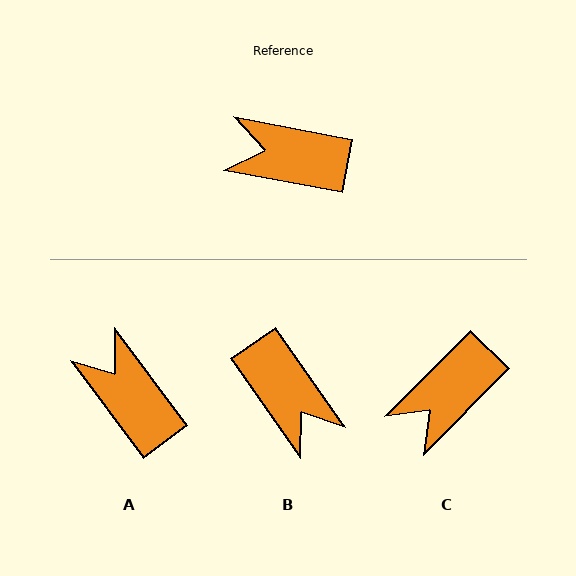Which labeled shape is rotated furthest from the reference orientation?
B, about 136 degrees away.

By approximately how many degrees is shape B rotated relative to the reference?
Approximately 136 degrees counter-clockwise.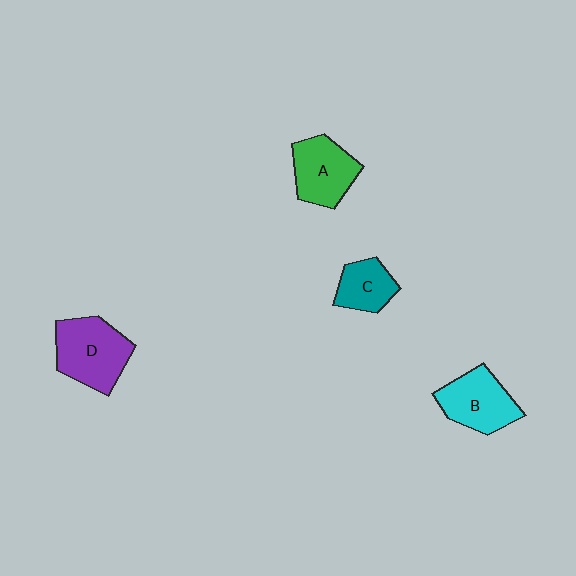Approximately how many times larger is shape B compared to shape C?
Approximately 1.5 times.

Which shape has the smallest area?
Shape C (teal).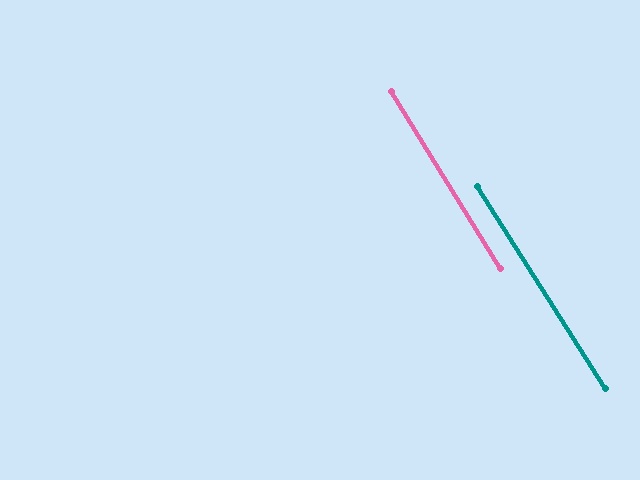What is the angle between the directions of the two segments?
Approximately 1 degree.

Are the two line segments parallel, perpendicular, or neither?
Parallel — their directions differ by only 0.8°.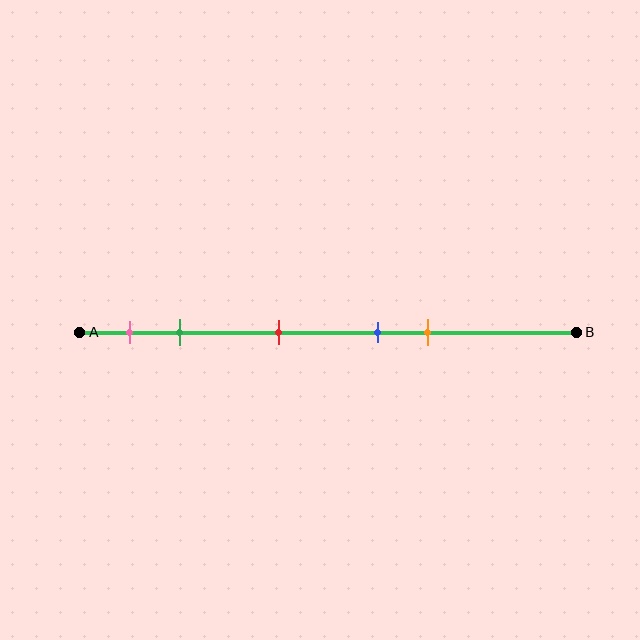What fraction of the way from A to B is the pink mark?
The pink mark is approximately 10% (0.1) of the way from A to B.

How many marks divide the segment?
There are 5 marks dividing the segment.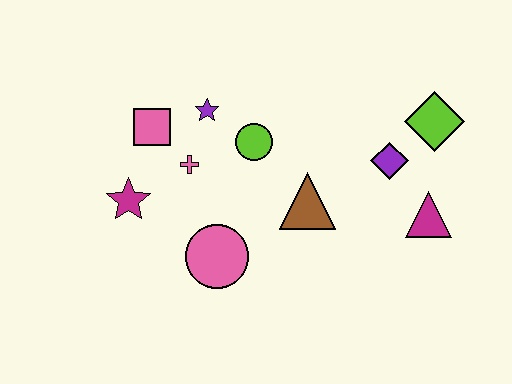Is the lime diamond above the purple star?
No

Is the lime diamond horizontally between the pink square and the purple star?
No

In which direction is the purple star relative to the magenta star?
The purple star is above the magenta star.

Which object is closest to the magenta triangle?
The purple diamond is closest to the magenta triangle.